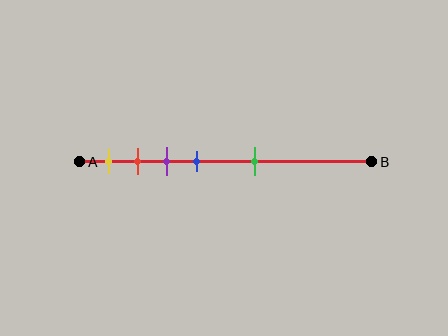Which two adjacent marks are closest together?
The red and purple marks are the closest adjacent pair.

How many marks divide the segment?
There are 5 marks dividing the segment.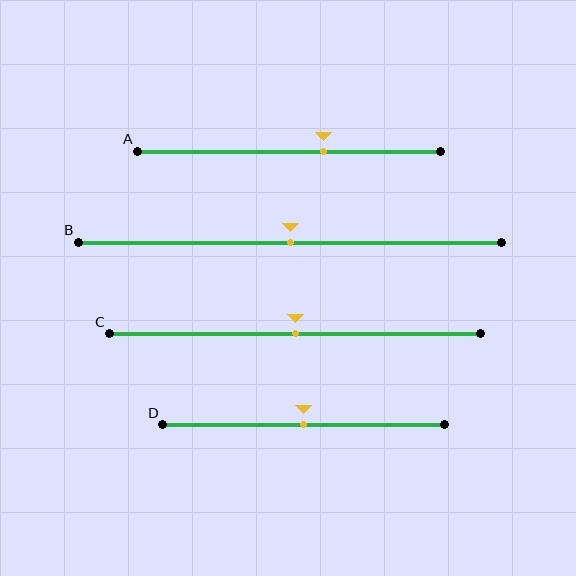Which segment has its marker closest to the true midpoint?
Segment B has its marker closest to the true midpoint.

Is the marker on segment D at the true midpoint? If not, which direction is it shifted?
Yes, the marker on segment D is at the true midpoint.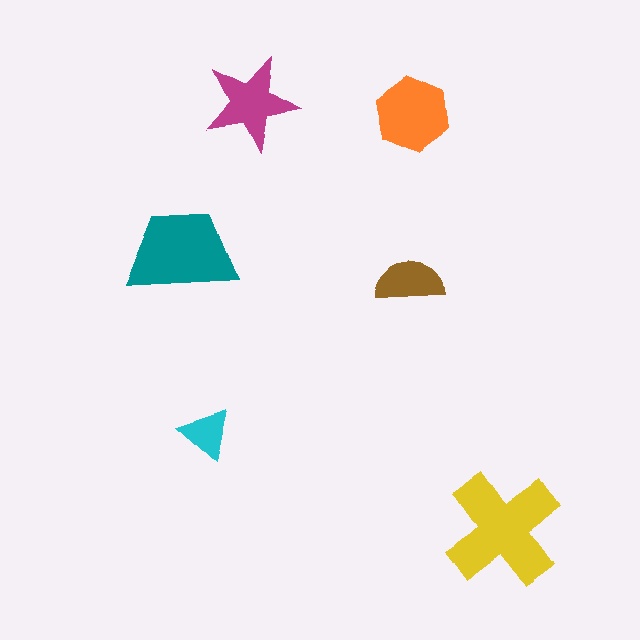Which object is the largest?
The yellow cross.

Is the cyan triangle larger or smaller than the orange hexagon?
Smaller.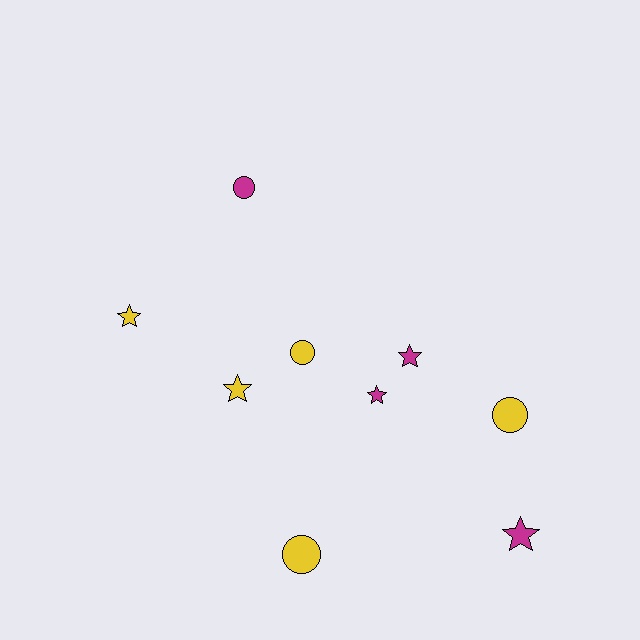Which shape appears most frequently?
Star, with 5 objects.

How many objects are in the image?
There are 9 objects.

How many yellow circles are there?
There are 3 yellow circles.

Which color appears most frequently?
Yellow, with 5 objects.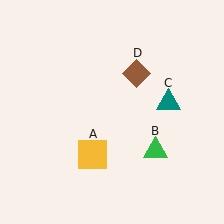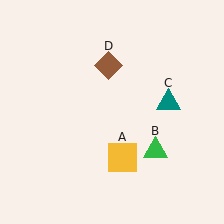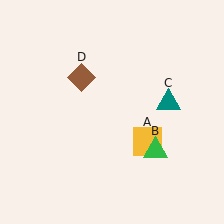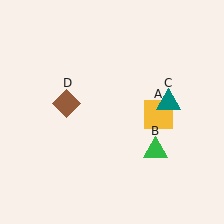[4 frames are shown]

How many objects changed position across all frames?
2 objects changed position: yellow square (object A), brown diamond (object D).